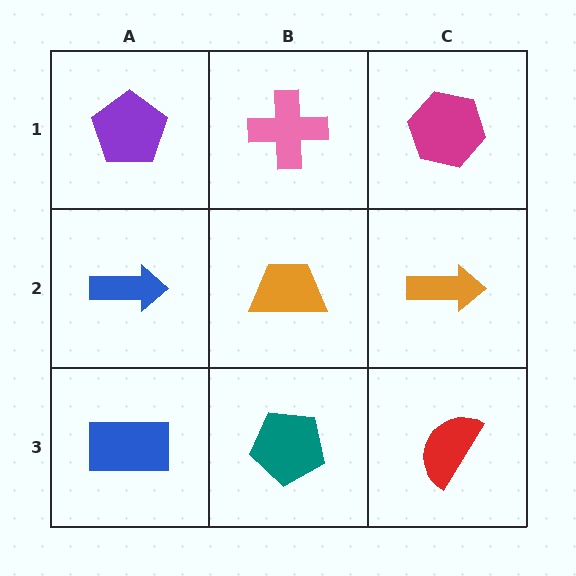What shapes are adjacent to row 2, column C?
A magenta hexagon (row 1, column C), a red semicircle (row 3, column C), an orange trapezoid (row 2, column B).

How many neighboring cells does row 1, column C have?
2.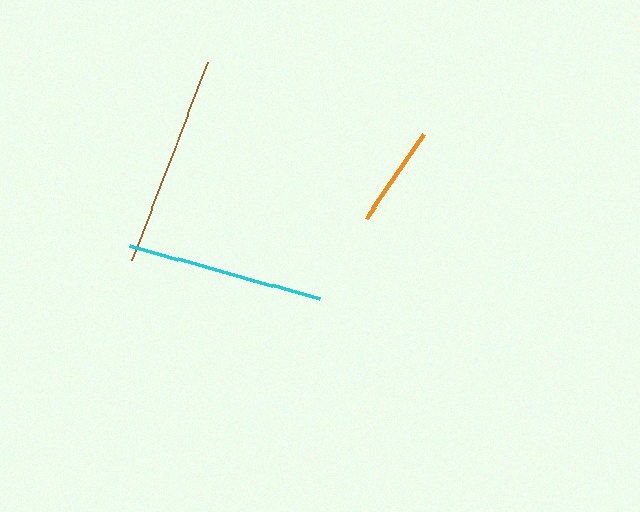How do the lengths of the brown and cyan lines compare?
The brown and cyan lines are approximately the same length.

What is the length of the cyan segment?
The cyan segment is approximately 198 pixels long.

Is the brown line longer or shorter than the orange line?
The brown line is longer than the orange line.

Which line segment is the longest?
The brown line is the longest at approximately 212 pixels.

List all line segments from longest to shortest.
From longest to shortest: brown, cyan, orange.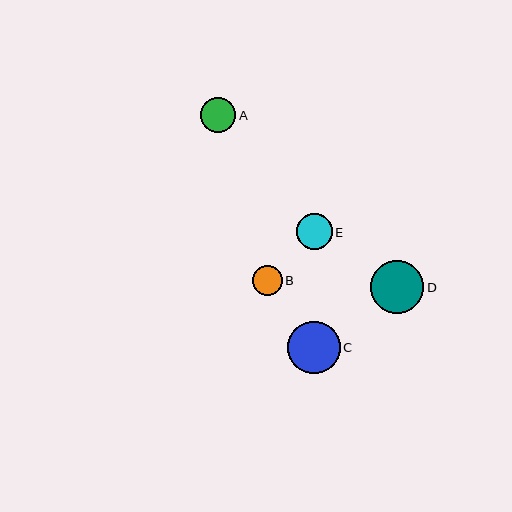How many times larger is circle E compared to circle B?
Circle E is approximately 1.2 times the size of circle B.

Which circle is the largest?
Circle D is the largest with a size of approximately 53 pixels.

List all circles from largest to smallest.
From largest to smallest: D, C, E, A, B.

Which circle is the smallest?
Circle B is the smallest with a size of approximately 29 pixels.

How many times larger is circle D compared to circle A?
Circle D is approximately 1.5 times the size of circle A.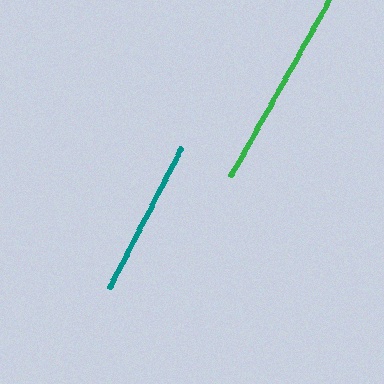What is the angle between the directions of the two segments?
Approximately 2 degrees.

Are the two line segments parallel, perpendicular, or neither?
Parallel — their directions differ by only 1.8°.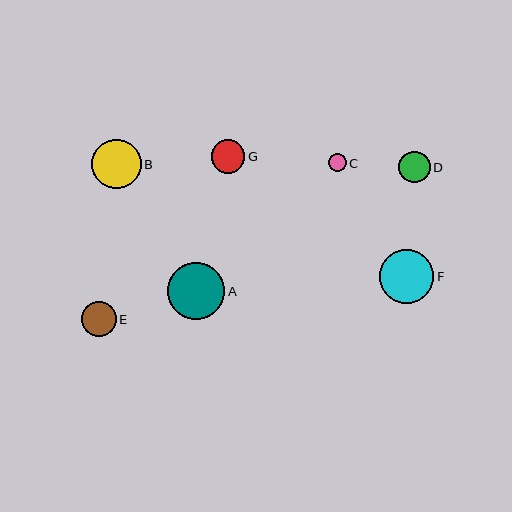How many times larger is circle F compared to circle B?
Circle F is approximately 1.1 times the size of circle B.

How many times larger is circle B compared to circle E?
Circle B is approximately 1.4 times the size of circle E.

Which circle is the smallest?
Circle C is the smallest with a size of approximately 18 pixels.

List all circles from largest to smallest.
From largest to smallest: A, F, B, E, G, D, C.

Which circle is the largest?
Circle A is the largest with a size of approximately 58 pixels.